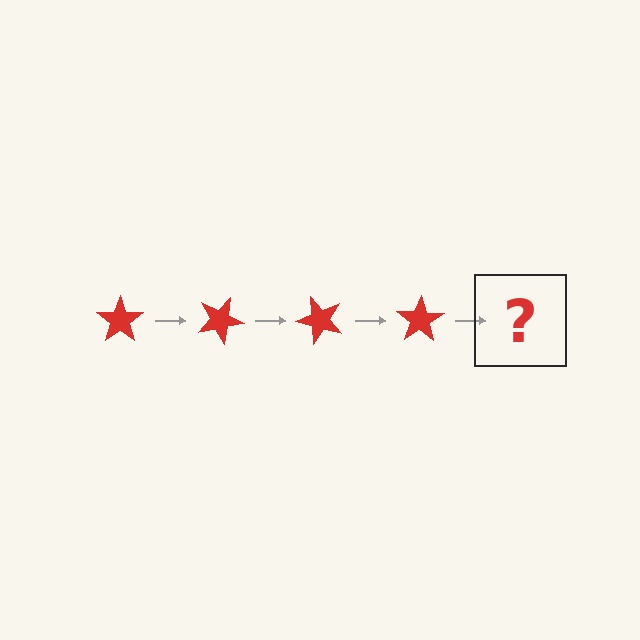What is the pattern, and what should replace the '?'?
The pattern is that the star rotates 25 degrees each step. The '?' should be a red star rotated 100 degrees.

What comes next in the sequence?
The next element should be a red star rotated 100 degrees.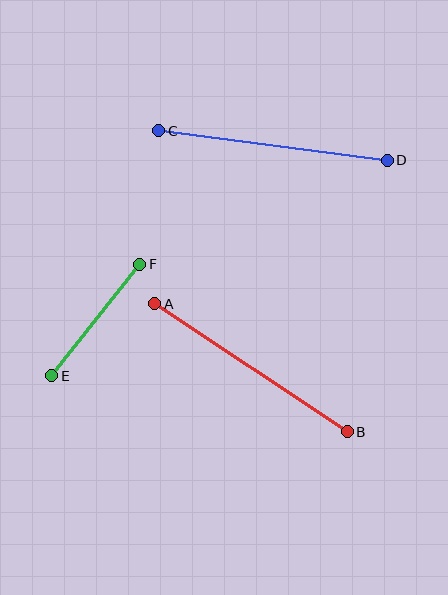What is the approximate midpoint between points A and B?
The midpoint is at approximately (251, 368) pixels.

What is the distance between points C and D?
The distance is approximately 230 pixels.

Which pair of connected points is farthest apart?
Points A and B are farthest apart.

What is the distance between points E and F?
The distance is approximately 142 pixels.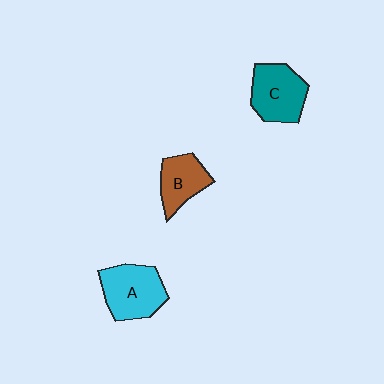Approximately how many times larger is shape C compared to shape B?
Approximately 1.3 times.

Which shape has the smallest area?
Shape B (brown).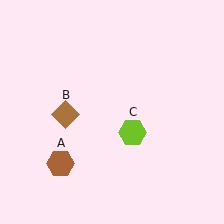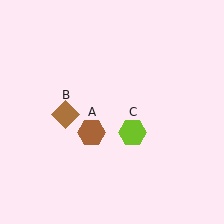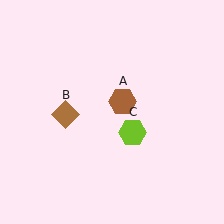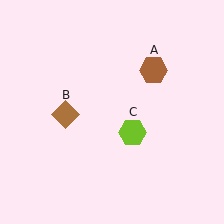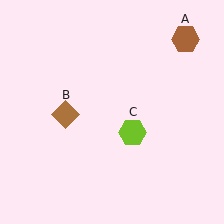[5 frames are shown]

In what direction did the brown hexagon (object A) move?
The brown hexagon (object A) moved up and to the right.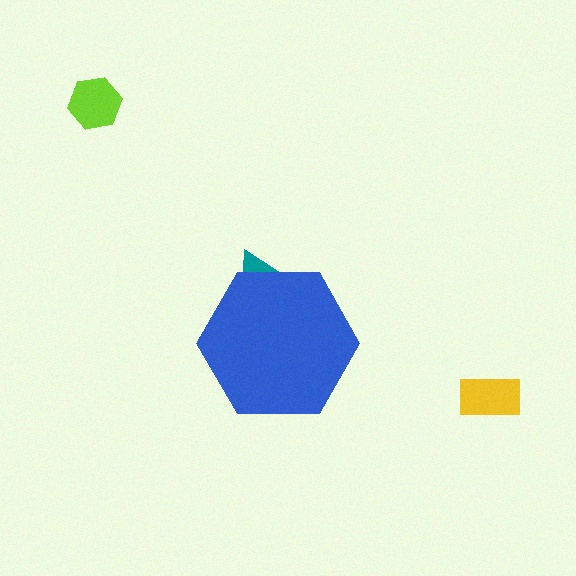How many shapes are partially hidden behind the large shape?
1 shape is partially hidden.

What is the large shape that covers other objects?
A blue hexagon.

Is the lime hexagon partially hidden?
No, the lime hexagon is fully visible.